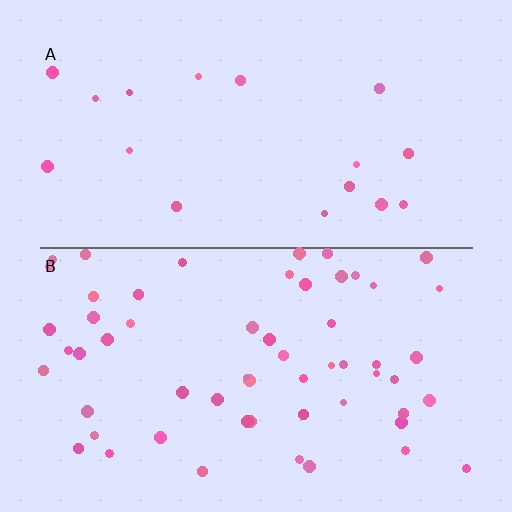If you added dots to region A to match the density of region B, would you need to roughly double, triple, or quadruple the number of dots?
Approximately triple.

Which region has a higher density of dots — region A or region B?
B (the bottom).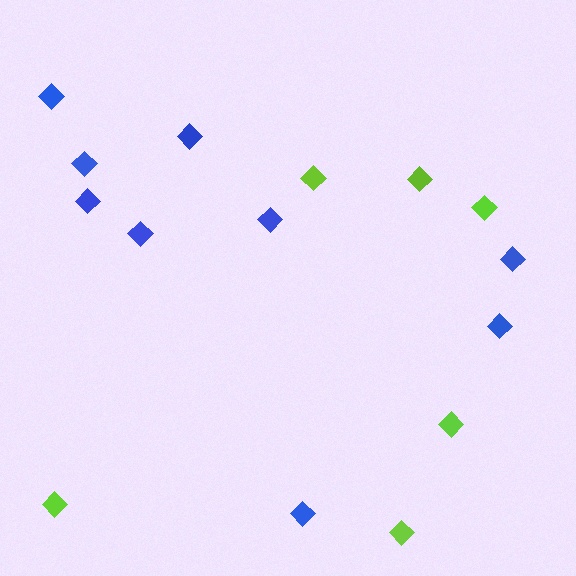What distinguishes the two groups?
There are 2 groups: one group of blue diamonds (9) and one group of lime diamonds (6).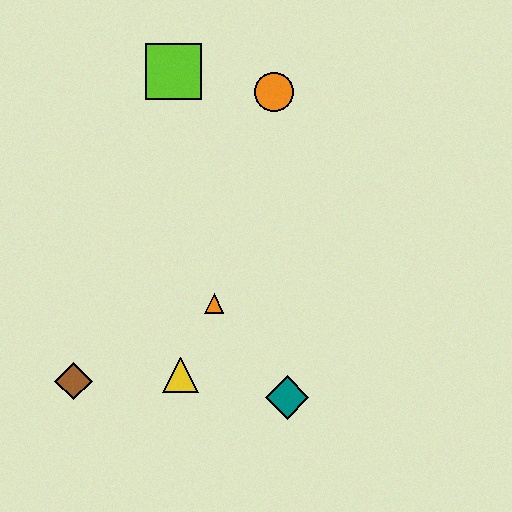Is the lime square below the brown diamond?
No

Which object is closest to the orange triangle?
The yellow triangle is closest to the orange triangle.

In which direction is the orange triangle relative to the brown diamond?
The orange triangle is to the right of the brown diamond.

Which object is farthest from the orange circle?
The brown diamond is farthest from the orange circle.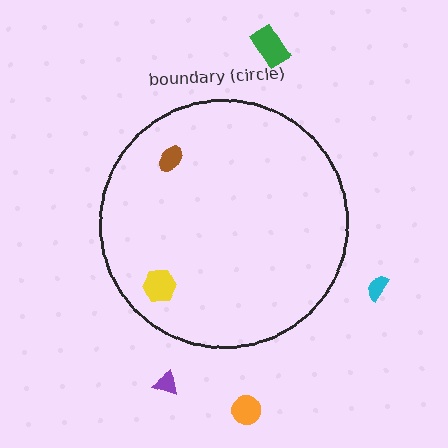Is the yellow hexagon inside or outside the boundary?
Inside.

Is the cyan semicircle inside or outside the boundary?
Outside.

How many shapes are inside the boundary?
2 inside, 4 outside.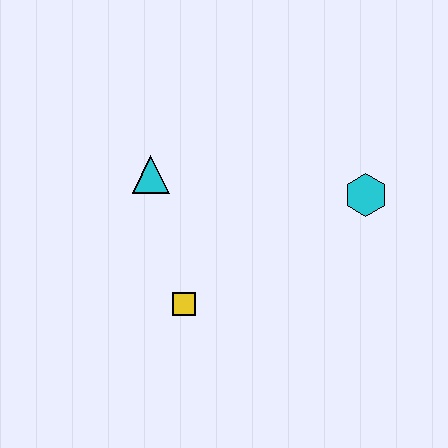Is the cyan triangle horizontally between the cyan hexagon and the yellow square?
No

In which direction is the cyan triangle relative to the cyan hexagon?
The cyan triangle is to the left of the cyan hexagon.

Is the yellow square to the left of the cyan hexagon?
Yes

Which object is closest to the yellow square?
The cyan triangle is closest to the yellow square.